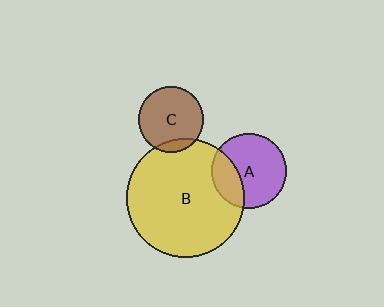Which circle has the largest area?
Circle B (yellow).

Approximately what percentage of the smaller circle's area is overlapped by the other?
Approximately 30%.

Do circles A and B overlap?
Yes.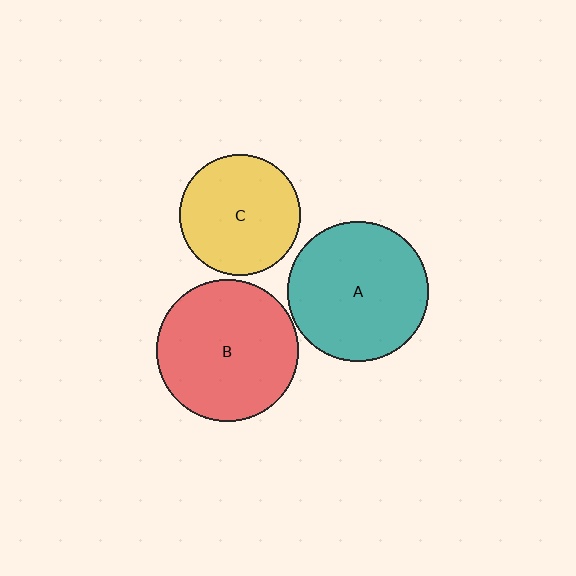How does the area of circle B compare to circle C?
Approximately 1.4 times.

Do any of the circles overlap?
No, none of the circles overlap.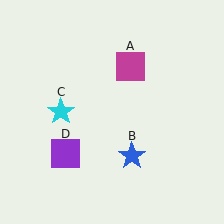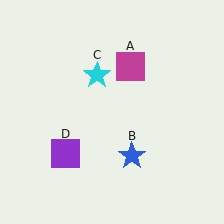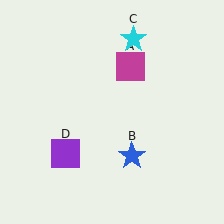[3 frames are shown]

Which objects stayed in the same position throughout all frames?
Magenta square (object A) and blue star (object B) and purple square (object D) remained stationary.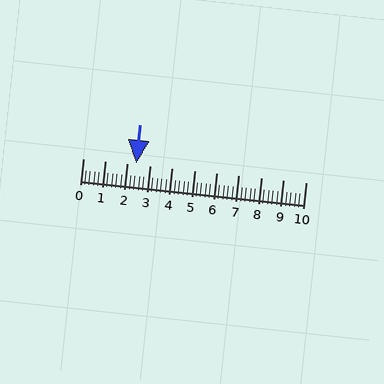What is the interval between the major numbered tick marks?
The major tick marks are spaced 1 units apart.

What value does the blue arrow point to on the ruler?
The blue arrow points to approximately 2.4.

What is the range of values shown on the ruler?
The ruler shows values from 0 to 10.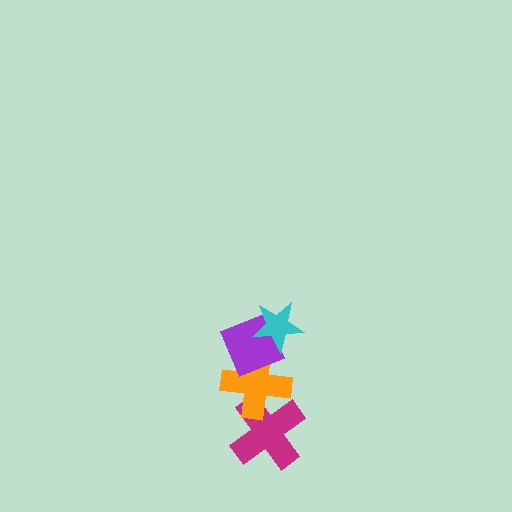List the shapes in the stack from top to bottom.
From top to bottom: the cyan star, the purple diamond, the orange cross, the magenta cross.